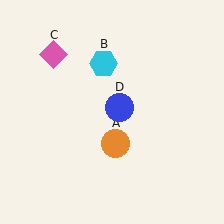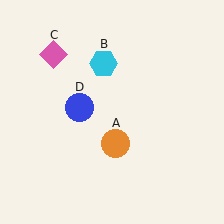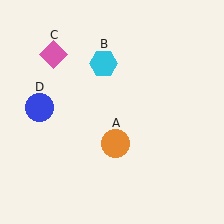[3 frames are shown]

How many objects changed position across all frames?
1 object changed position: blue circle (object D).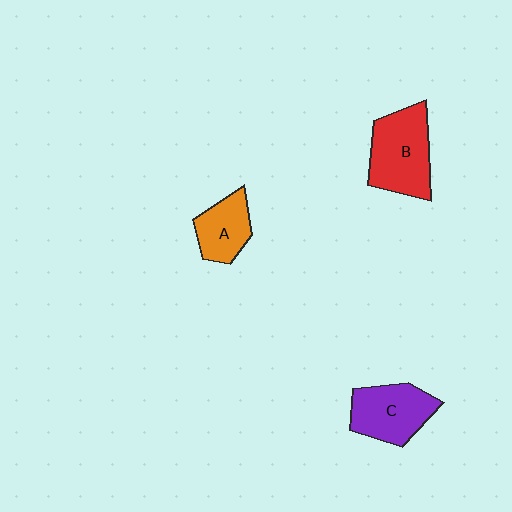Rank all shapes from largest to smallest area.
From largest to smallest: B (red), C (purple), A (orange).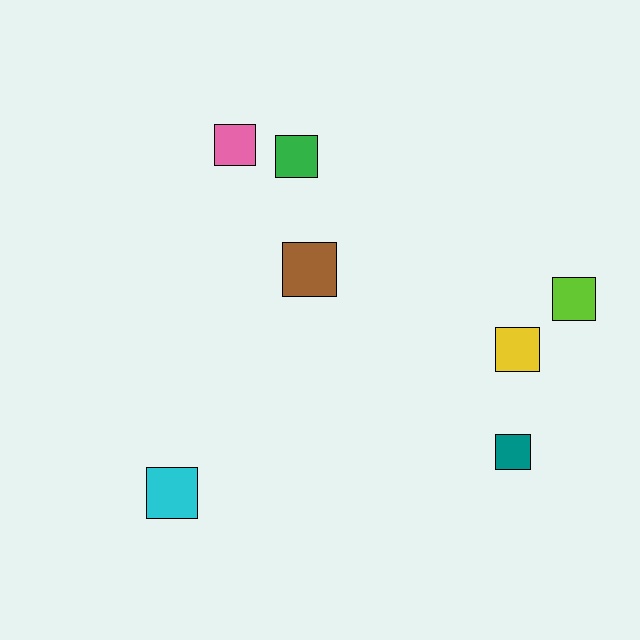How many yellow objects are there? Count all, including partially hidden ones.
There is 1 yellow object.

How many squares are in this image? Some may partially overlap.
There are 7 squares.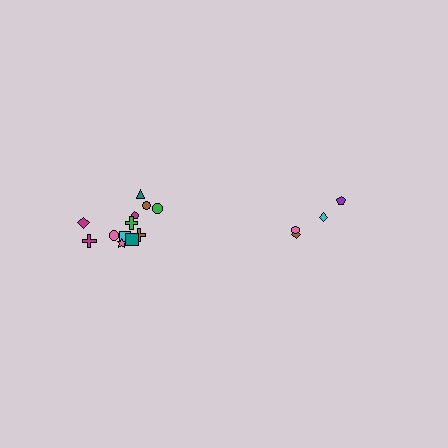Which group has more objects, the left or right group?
The left group.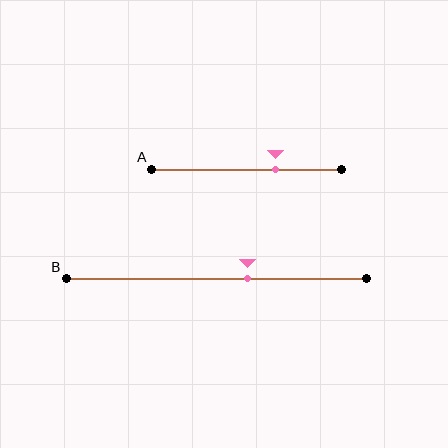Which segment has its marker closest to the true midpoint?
Segment B has its marker closest to the true midpoint.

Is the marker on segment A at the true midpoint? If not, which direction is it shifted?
No, the marker on segment A is shifted to the right by about 15% of the segment length.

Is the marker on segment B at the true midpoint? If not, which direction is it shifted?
No, the marker on segment B is shifted to the right by about 10% of the segment length.